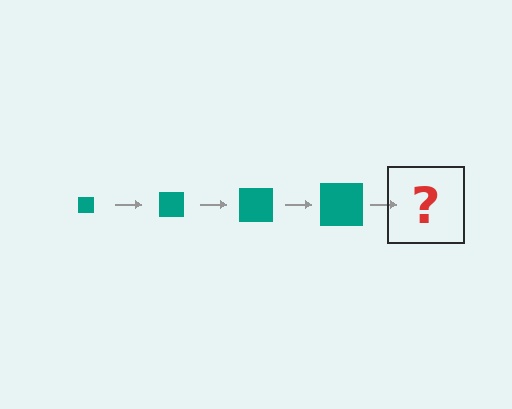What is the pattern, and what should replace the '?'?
The pattern is that the square gets progressively larger each step. The '?' should be a teal square, larger than the previous one.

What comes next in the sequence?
The next element should be a teal square, larger than the previous one.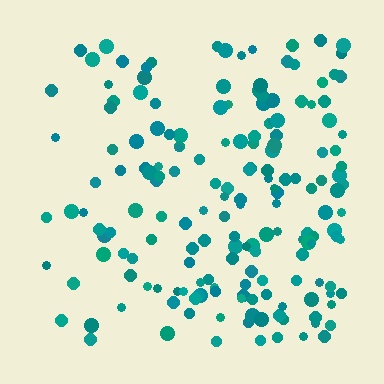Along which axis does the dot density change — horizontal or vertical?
Horizontal.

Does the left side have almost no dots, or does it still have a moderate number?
Still a moderate number, just noticeably fewer than the right.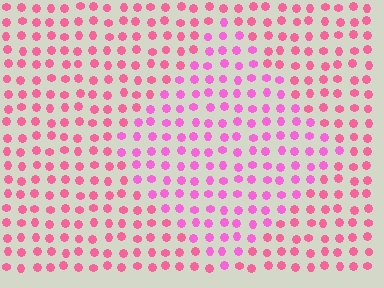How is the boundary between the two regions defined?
The boundary is defined purely by a slight shift in hue (about 26 degrees). Spacing, size, and orientation are identical on both sides.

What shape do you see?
I see a diamond.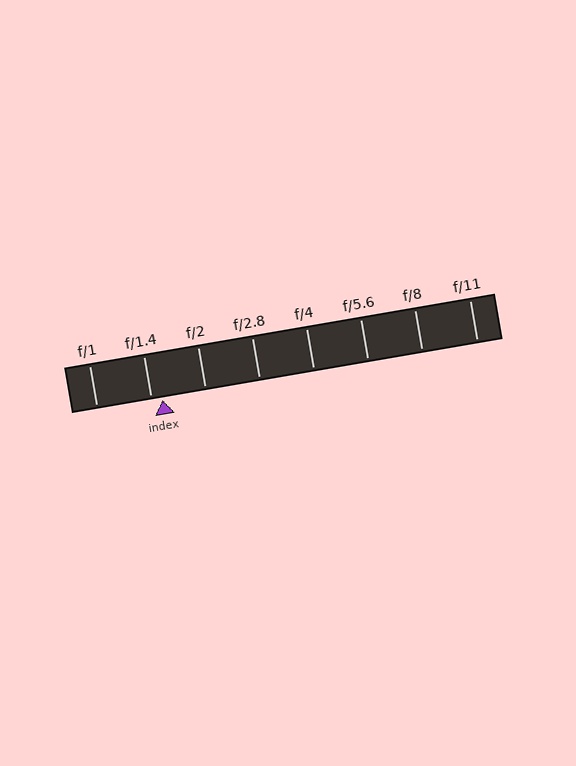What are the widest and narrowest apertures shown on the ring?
The widest aperture shown is f/1 and the narrowest is f/11.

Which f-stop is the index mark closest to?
The index mark is closest to f/1.4.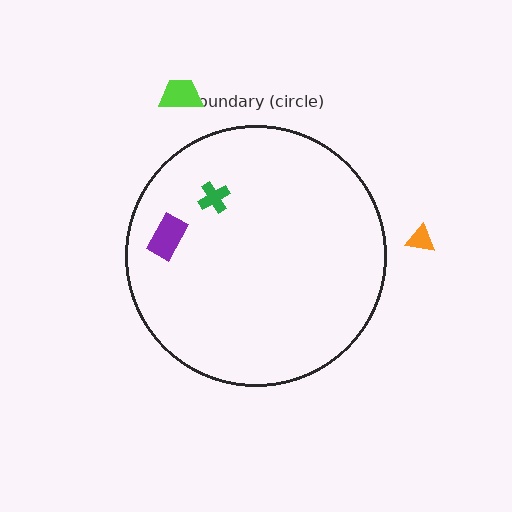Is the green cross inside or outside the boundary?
Inside.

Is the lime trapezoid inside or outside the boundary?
Outside.